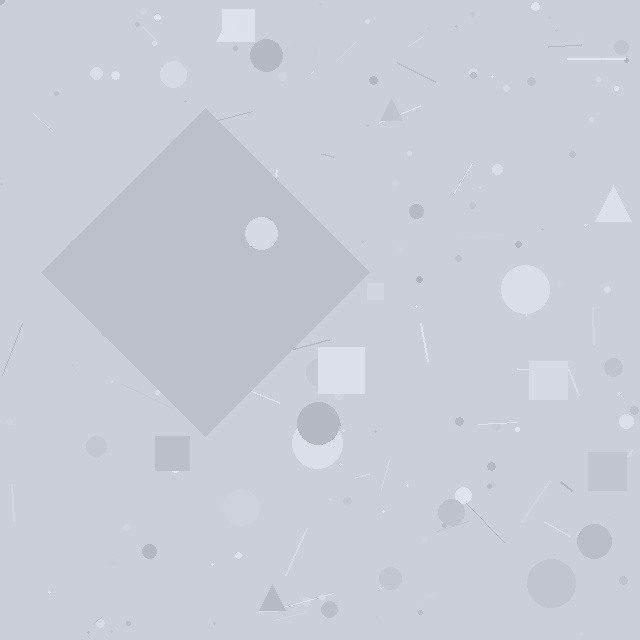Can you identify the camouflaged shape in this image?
The camouflaged shape is a diamond.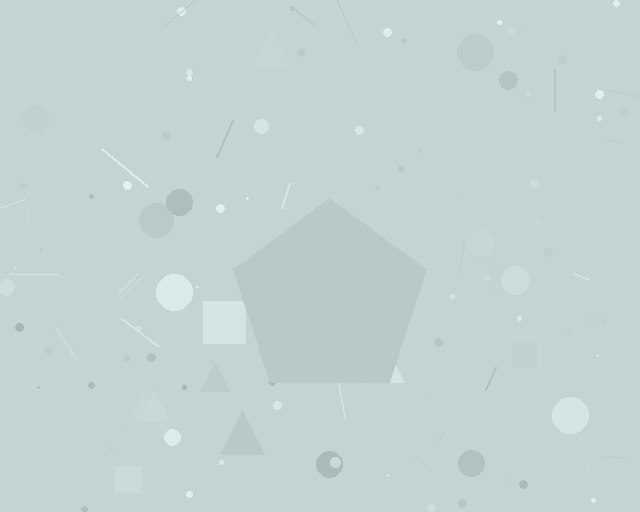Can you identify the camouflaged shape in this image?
The camouflaged shape is a pentagon.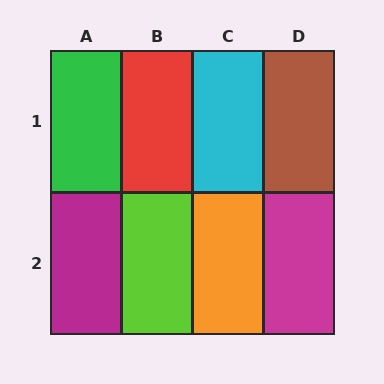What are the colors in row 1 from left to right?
Green, red, cyan, brown.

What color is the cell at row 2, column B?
Lime.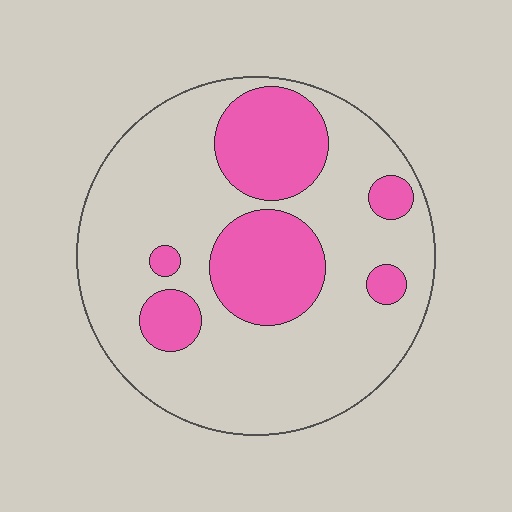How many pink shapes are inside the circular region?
6.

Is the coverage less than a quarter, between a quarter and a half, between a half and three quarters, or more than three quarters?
Between a quarter and a half.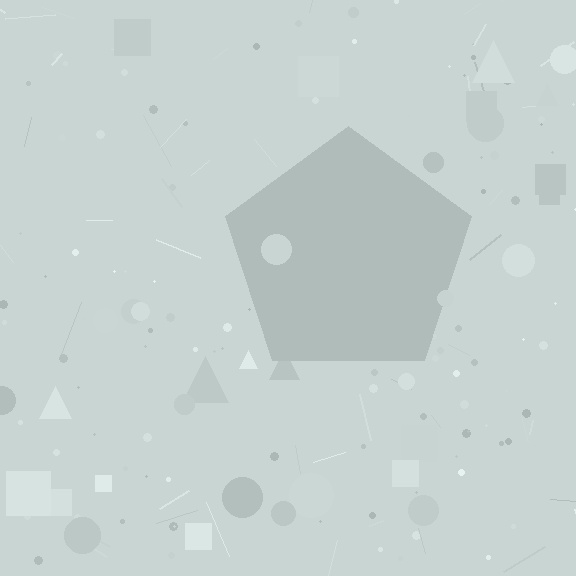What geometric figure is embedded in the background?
A pentagon is embedded in the background.